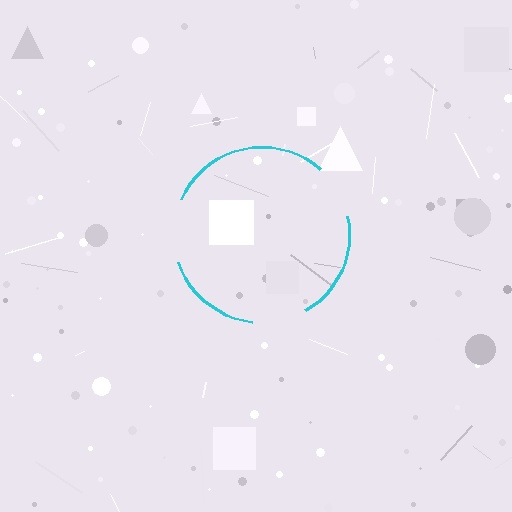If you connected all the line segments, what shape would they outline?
They would outline a circle.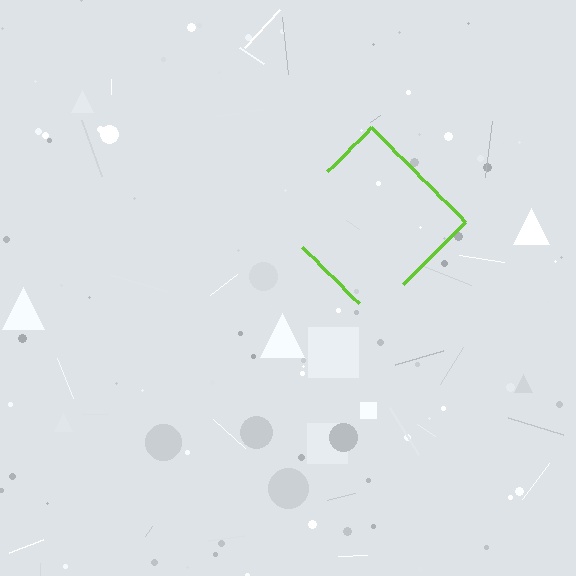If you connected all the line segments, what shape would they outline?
They would outline a diamond.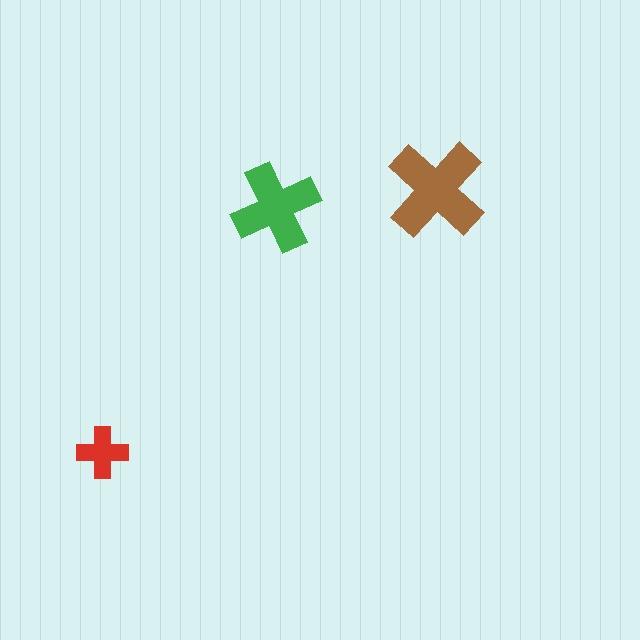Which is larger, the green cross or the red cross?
The green one.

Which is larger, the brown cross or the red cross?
The brown one.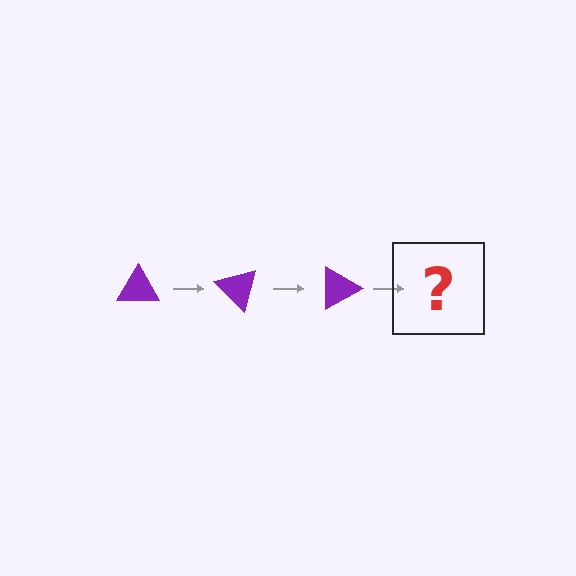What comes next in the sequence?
The next element should be a purple triangle rotated 135 degrees.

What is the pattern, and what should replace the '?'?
The pattern is that the triangle rotates 45 degrees each step. The '?' should be a purple triangle rotated 135 degrees.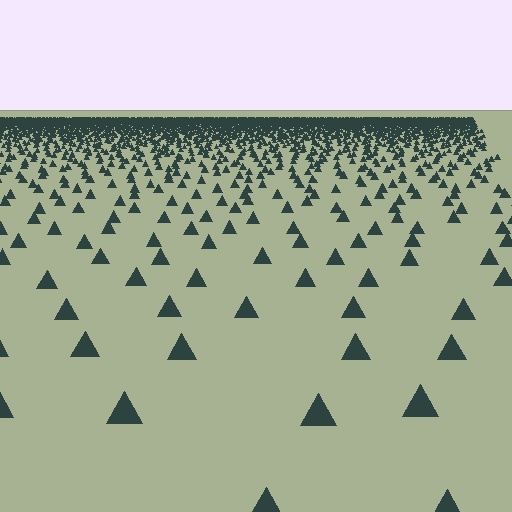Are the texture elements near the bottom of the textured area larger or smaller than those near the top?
Larger. Near the bottom, elements are closer to the viewer and appear at a bigger on-screen size.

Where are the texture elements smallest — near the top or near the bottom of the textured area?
Near the top.